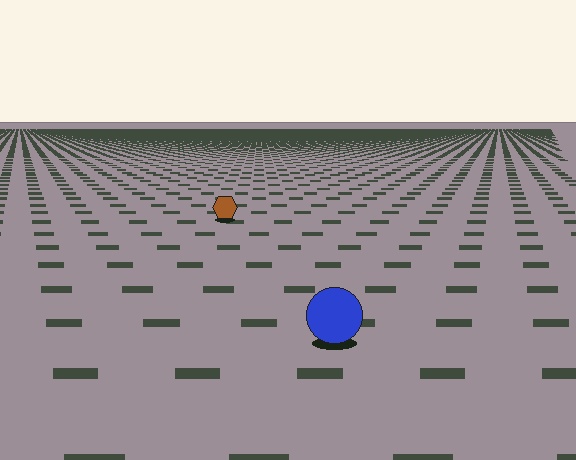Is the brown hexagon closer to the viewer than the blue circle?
No. The blue circle is closer — you can tell from the texture gradient: the ground texture is coarser near it.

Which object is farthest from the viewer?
The brown hexagon is farthest from the viewer. It appears smaller and the ground texture around it is denser.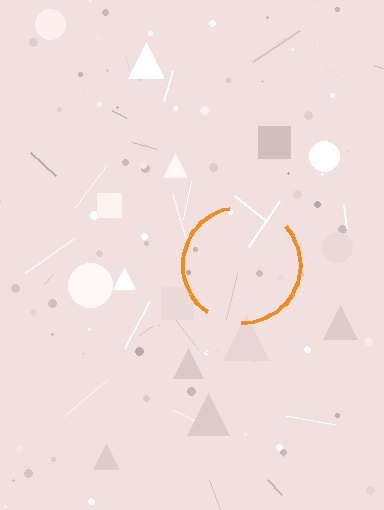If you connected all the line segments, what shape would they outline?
They would outline a circle.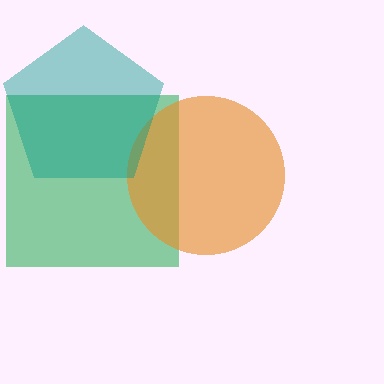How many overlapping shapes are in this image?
There are 3 overlapping shapes in the image.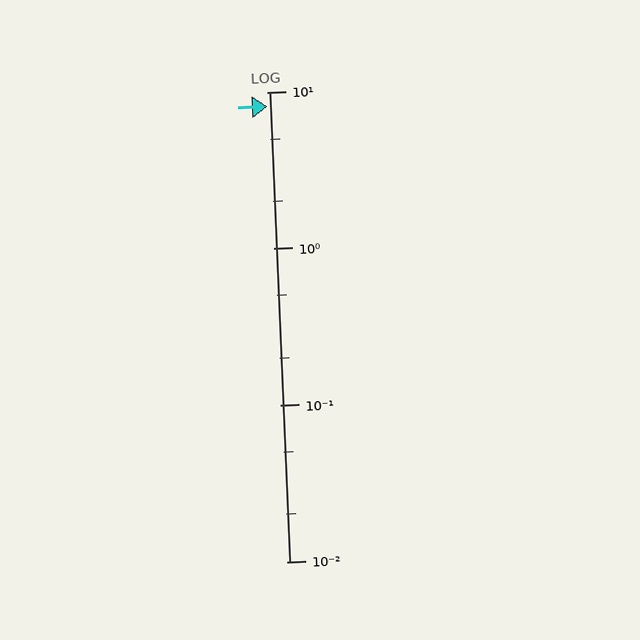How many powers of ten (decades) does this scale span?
The scale spans 3 decades, from 0.01 to 10.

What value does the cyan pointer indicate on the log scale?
The pointer indicates approximately 8.1.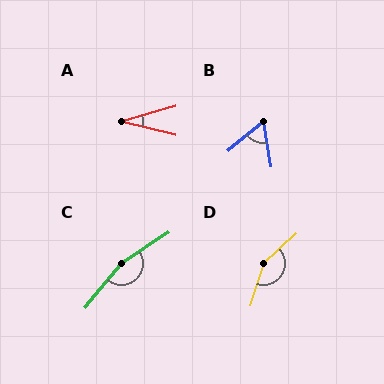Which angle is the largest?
C, at approximately 162 degrees.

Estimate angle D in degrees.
Approximately 149 degrees.